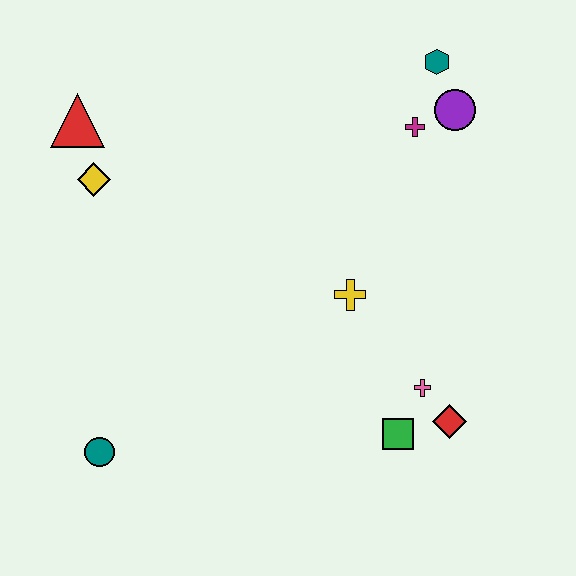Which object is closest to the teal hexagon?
The purple circle is closest to the teal hexagon.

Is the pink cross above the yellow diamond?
No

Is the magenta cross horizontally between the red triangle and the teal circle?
No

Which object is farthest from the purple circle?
The teal circle is farthest from the purple circle.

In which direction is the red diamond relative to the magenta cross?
The red diamond is below the magenta cross.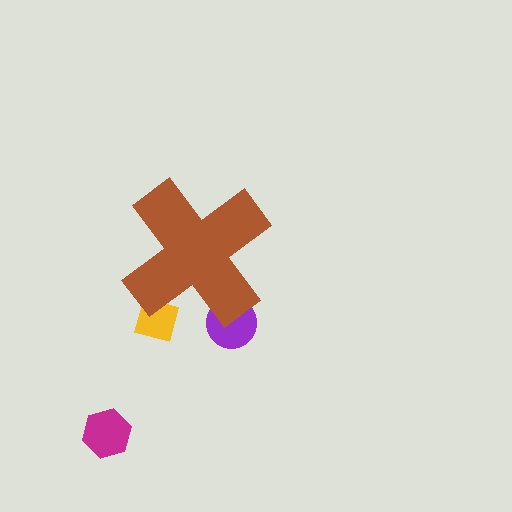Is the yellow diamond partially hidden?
Yes, the yellow diamond is partially hidden behind the brown cross.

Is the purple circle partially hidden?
Yes, the purple circle is partially hidden behind the brown cross.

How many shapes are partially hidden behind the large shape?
2 shapes are partially hidden.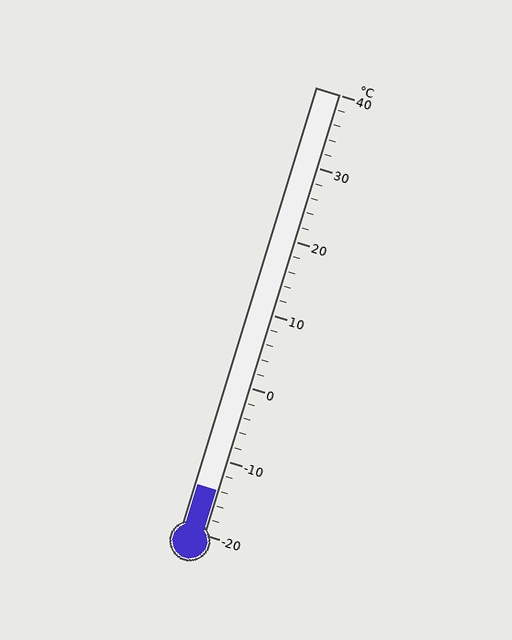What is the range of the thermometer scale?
The thermometer scale ranges from -20°C to 40°C.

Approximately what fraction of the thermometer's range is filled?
The thermometer is filled to approximately 10% of its range.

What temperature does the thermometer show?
The thermometer shows approximately -14°C.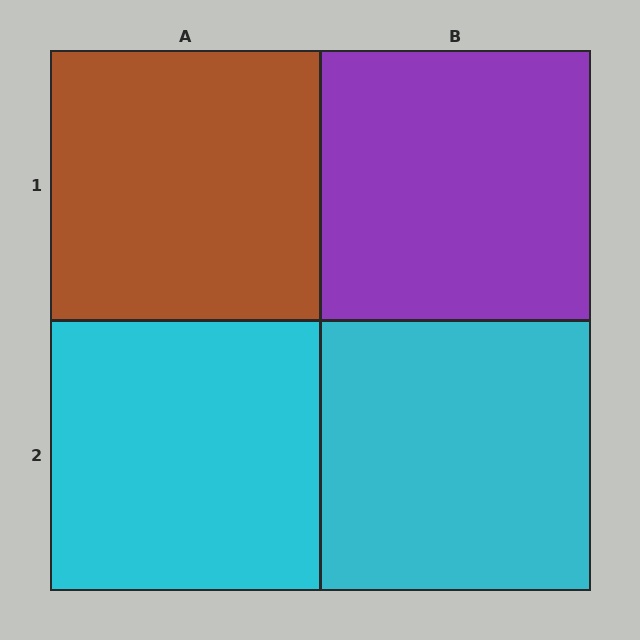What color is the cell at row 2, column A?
Cyan.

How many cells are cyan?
2 cells are cyan.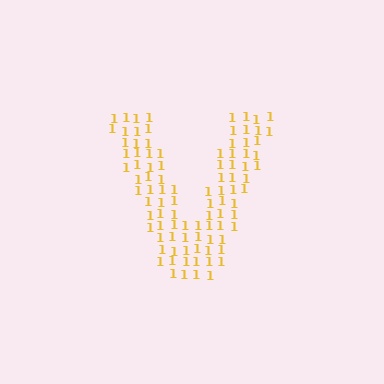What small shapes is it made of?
It is made of small digit 1's.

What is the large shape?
The large shape is the letter V.